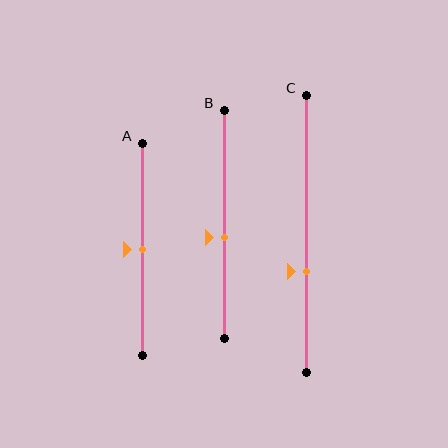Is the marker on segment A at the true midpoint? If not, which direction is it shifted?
Yes, the marker on segment A is at the true midpoint.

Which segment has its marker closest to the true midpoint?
Segment A has its marker closest to the true midpoint.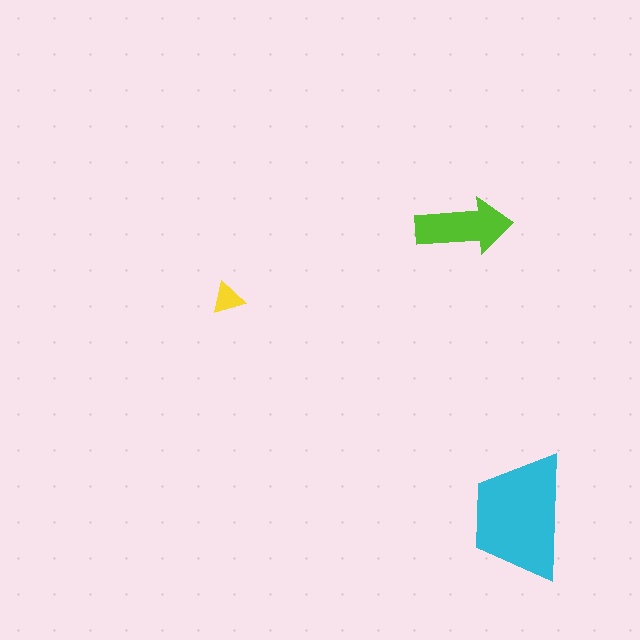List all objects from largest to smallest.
The cyan trapezoid, the lime arrow, the yellow triangle.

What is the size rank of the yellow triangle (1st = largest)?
3rd.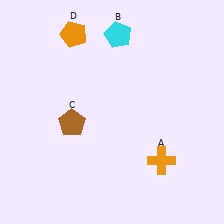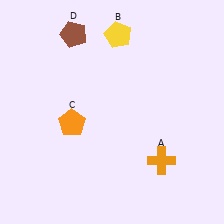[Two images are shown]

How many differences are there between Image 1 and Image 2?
There are 3 differences between the two images.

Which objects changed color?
B changed from cyan to yellow. C changed from brown to orange. D changed from orange to brown.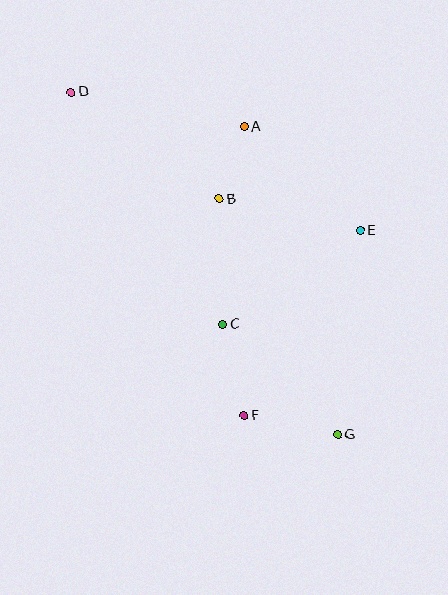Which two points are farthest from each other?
Points D and G are farthest from each other.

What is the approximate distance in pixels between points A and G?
The distance between A and G is approximately 322 pixels.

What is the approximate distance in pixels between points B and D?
The distance between B and D is approximately 183 pixels.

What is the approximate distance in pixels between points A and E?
The distance between A and E is approximately 156 pixels.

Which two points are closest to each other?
Points A and B are closest to each other.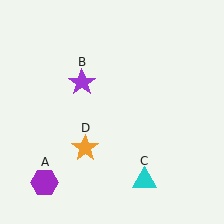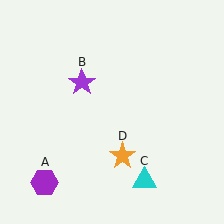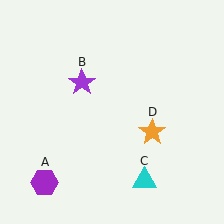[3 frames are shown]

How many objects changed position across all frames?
1 object changed position: orange star (object D).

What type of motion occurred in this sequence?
The orange star (object D) rotated counterclockwise around the center of the scene.